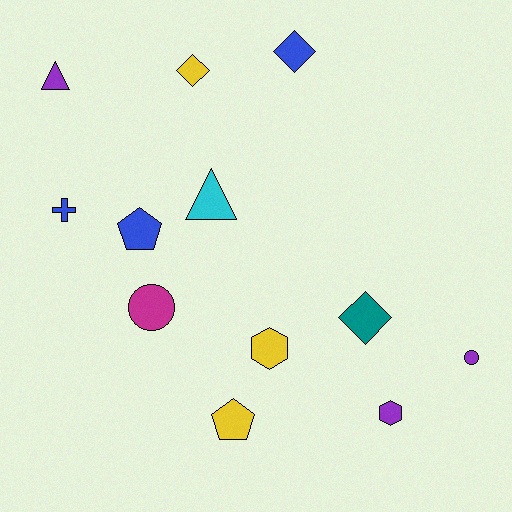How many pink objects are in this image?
There are no pink objects.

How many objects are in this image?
There are 12 objects.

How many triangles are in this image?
There are 2 triangles.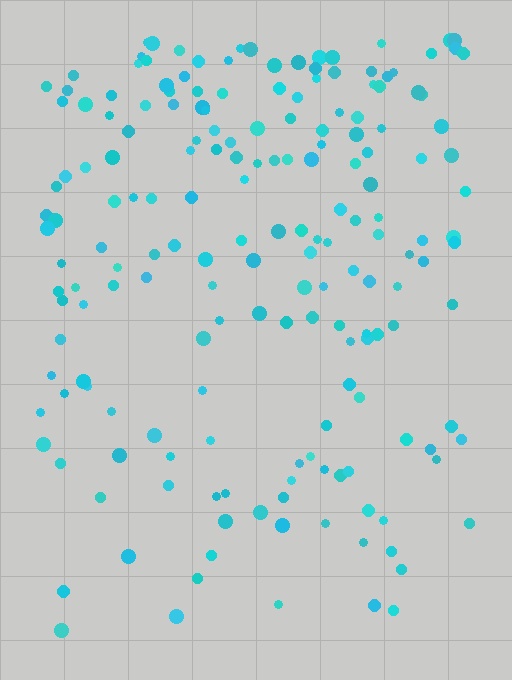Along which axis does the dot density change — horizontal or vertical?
Vertical.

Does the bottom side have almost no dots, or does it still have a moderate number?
Still a moderate number, just noticeably fewer than the top.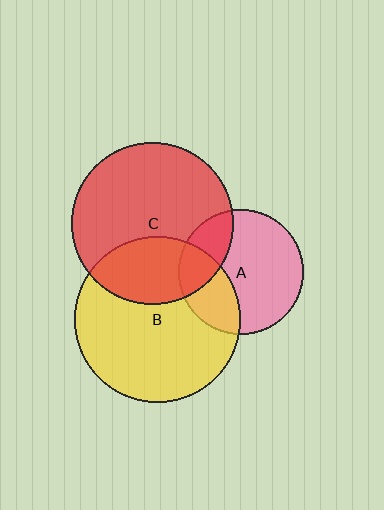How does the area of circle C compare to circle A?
Approximately 1.7 times.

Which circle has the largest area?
Circle B (yellow).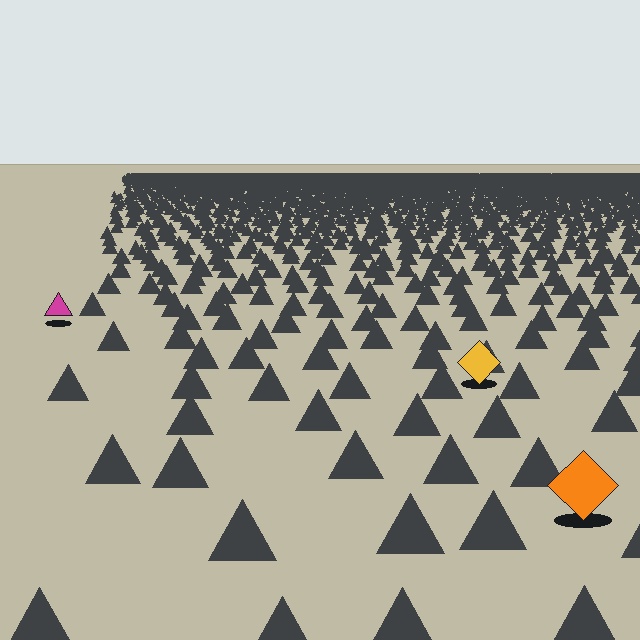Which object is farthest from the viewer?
The magenta triangle is farthest from the viewer. It appears smaller and the ground texture around it is denser.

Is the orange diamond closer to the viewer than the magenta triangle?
Yes. The orange diamond is closer — you can tell from the texture gradient: the ground texture is coarser near it.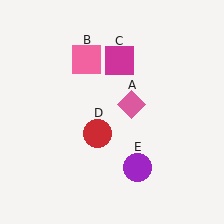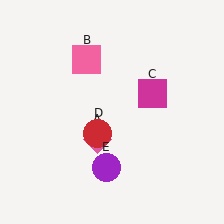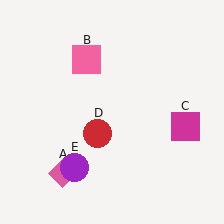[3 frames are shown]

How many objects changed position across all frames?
3 objects changed position: pink diamond (object A), magenta square (object C), purple circle (object E).